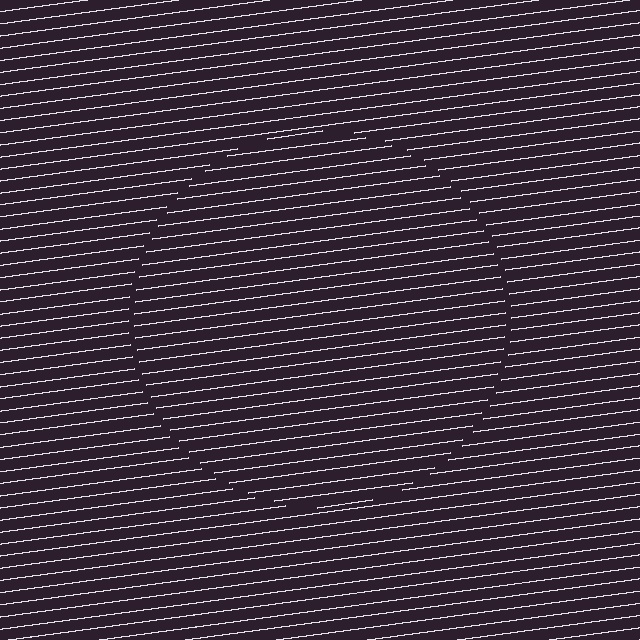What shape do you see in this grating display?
An illusory circle. The interior of the shape contains the same grating, shifted by half a period — the contour is defined by the phase discontinuity where line-ends from the inner and outer gratings abut.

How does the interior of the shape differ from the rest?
The interior of the shape contains the same grating, shifted by half a period — the contour is defined by the phase discontinuity where line-ends from the inner and outer gratings abut.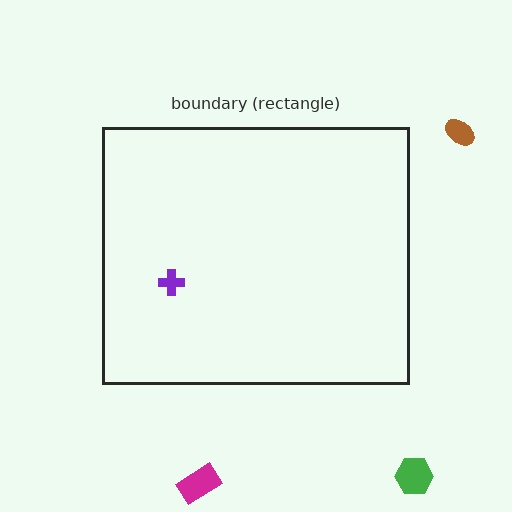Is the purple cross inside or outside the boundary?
Inside.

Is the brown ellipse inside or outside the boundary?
Outside.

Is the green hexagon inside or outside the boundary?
Outside.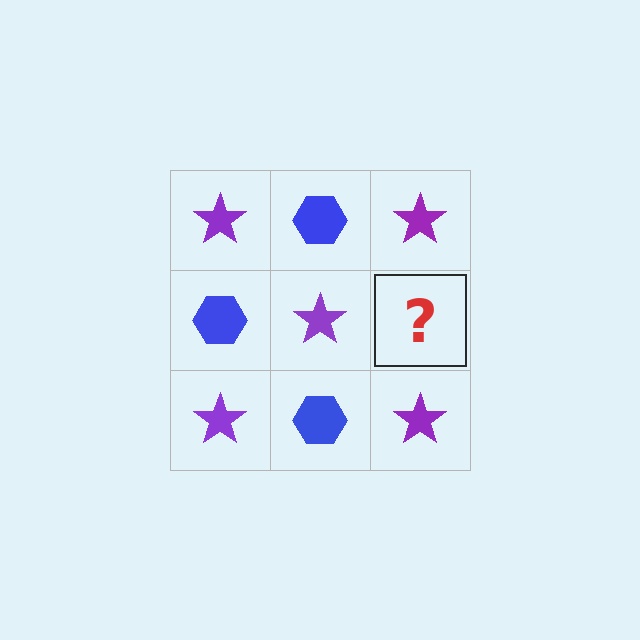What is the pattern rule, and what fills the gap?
The rule is that it alternates purple star and blue hexagon in a checkerboard pattern. The gap should be filled with a blue hexagon.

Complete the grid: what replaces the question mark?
The question mark should be replaced with a blue hexagon.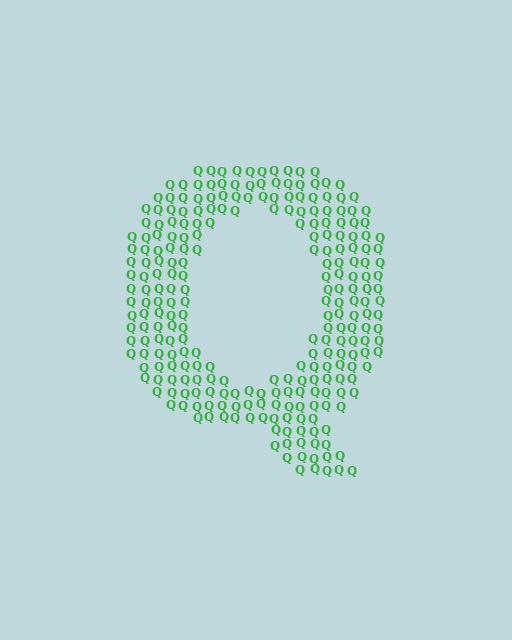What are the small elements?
The small elements are letter Q's.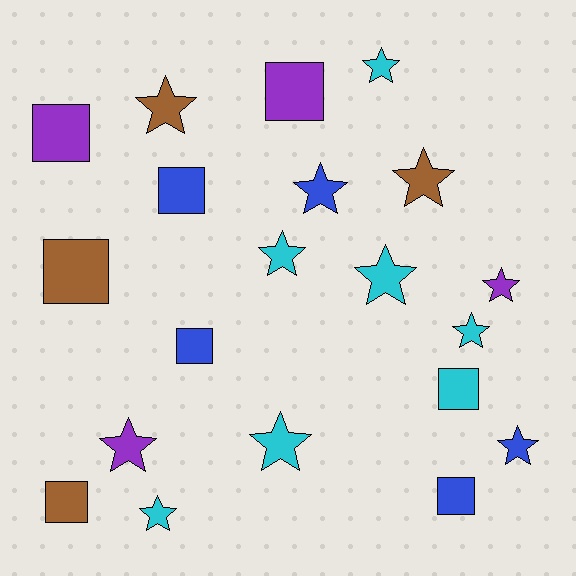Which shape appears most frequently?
Star, with 12 objects.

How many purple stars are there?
There are 2 purple stars.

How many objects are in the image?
There are 20 objects.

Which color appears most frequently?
Cyan, with 7 objects.